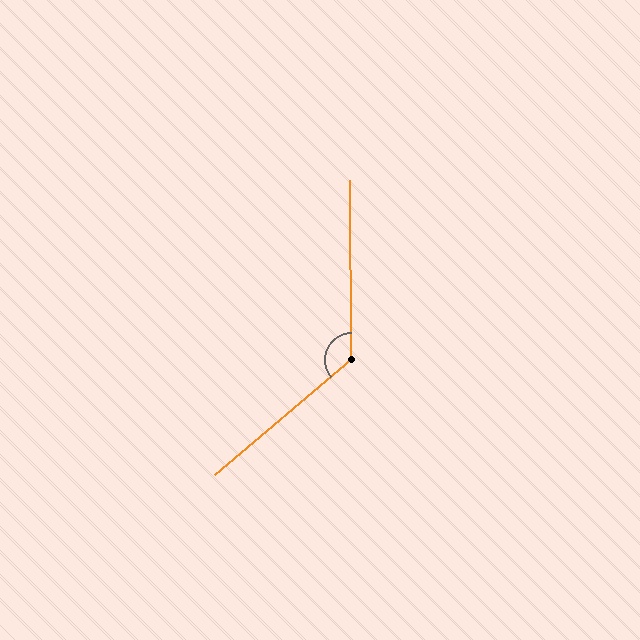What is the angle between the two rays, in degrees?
Approximately 130 degrees.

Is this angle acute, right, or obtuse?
It is obtuse.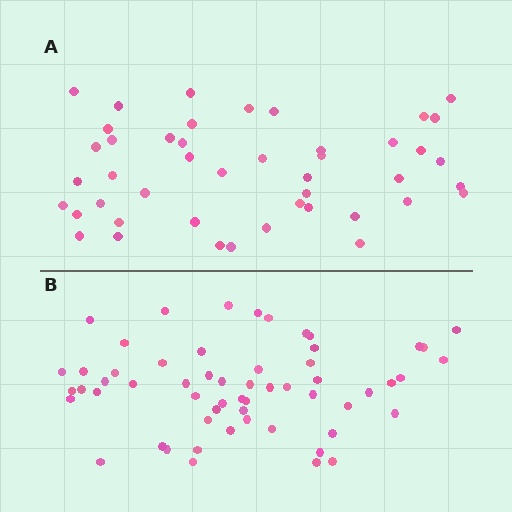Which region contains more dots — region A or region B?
Region B (the bottom region) has more dots.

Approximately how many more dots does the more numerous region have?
Region B has approximately 15 more dots than region A.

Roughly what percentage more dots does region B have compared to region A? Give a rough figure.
About 30% more.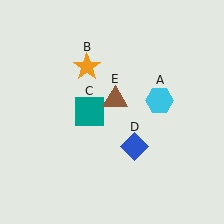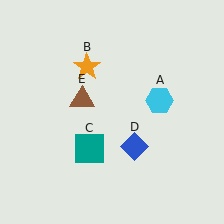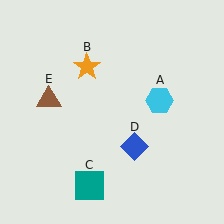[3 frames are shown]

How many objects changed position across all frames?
2 objects changed position: teal square (object C), brown triangle (object E).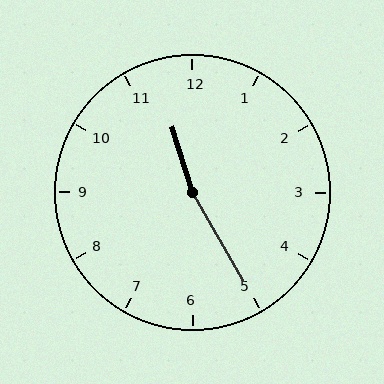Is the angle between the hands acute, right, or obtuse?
It is obtuse.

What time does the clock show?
11:25.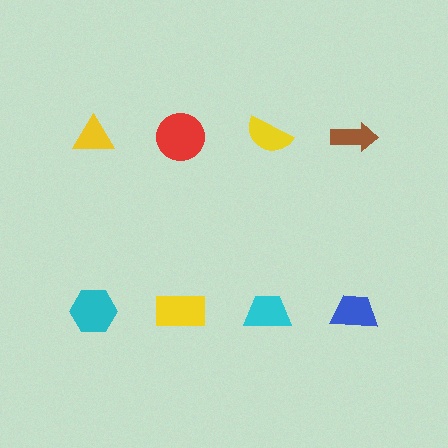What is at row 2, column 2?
A yellow rectangle.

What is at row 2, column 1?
A cyan hexagon.